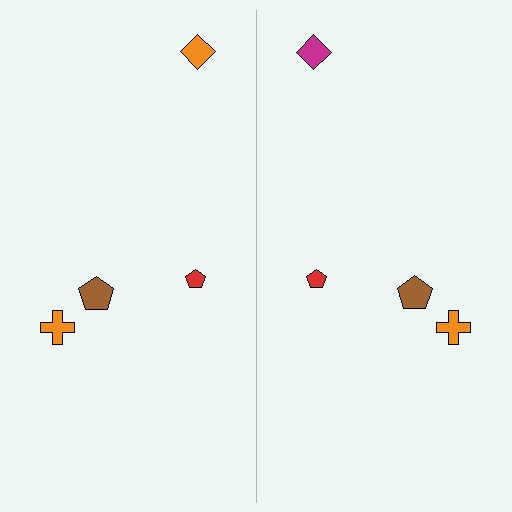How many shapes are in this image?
There are 8 shapes in this image.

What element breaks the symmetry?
The magenta diamond on the right side breaks the symmetry — its mirror counterpart is orange.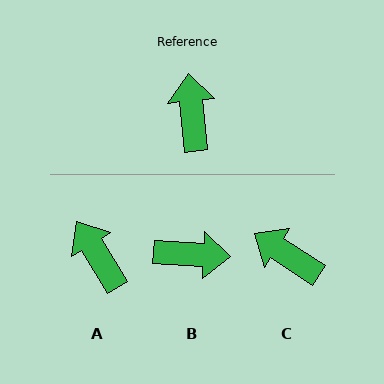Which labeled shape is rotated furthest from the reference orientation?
B, about 99 degrees away.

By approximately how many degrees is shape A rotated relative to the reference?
Approximately 27 degrees counter-clockwise.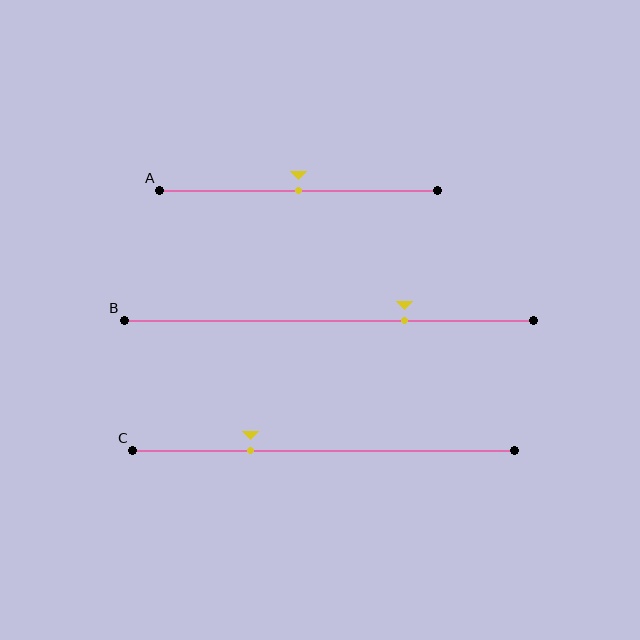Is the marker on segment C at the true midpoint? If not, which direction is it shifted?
No, the marker on segment C is shifted to the left by about 19% of the segment length.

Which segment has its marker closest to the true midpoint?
Segment A has its marker closest to the true midpoint.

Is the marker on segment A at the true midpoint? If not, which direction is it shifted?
Yes, the marker on segment A is at the true midpoint.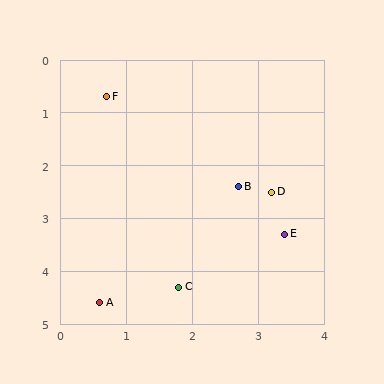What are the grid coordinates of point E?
Point E is at approximately (3.4, 3.3).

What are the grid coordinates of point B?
Point B is at approximately (2.7, 2.4).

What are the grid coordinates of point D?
Point D is at approximately (3.2, 2.5).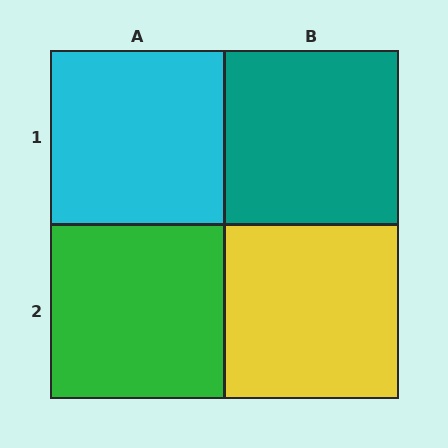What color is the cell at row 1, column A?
Cyan.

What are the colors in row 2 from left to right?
Green, yellow.